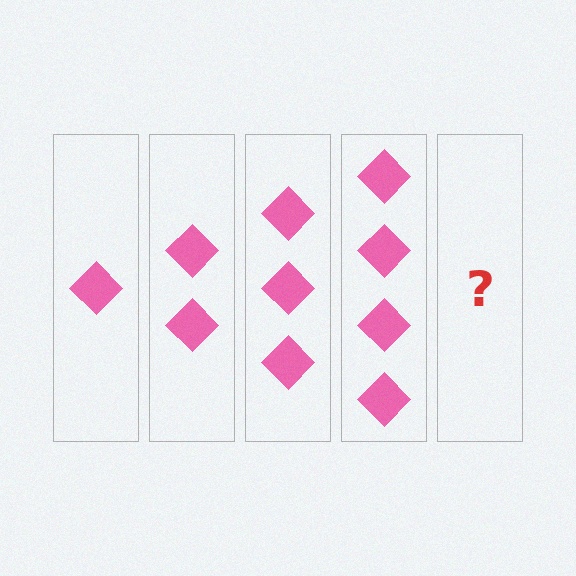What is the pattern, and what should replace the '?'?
The pattern is that each step adds one more diamond. The '?' should be 5 diamonds.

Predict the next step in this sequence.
The next step is 5 diamonds.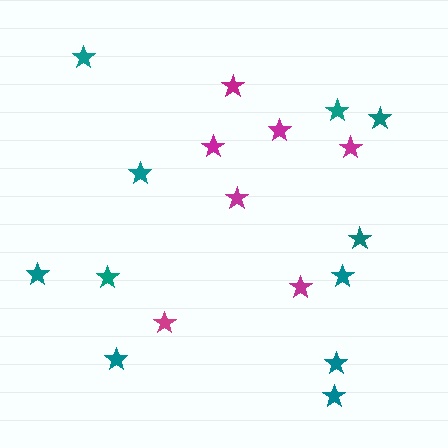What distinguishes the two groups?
There are 2 groups: one group of magenta stars (7) and one group of teal stars (11).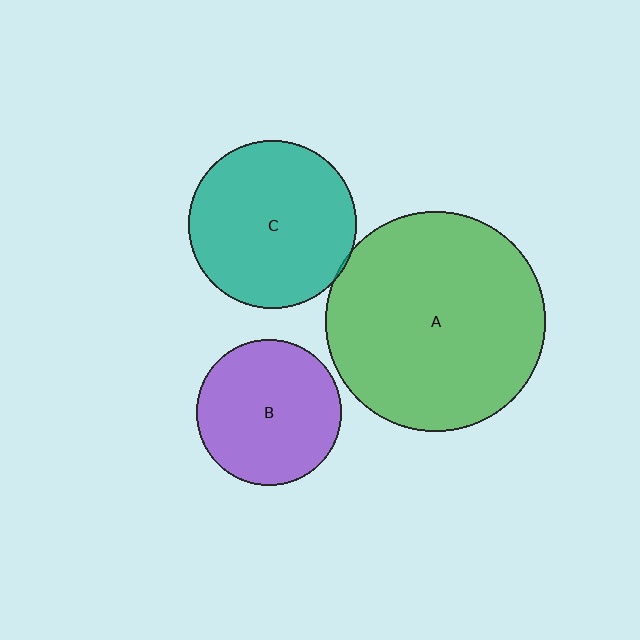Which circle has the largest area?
Circle A (green).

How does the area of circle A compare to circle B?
Approximately 2.3 times.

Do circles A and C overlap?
Yes.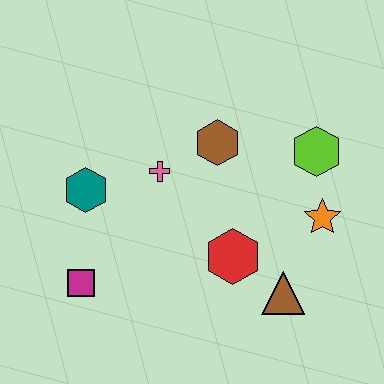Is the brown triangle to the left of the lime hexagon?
Yes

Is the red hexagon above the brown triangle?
Yes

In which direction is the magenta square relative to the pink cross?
The magenta square is below the pink cross.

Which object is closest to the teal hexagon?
The pink cross is closest to the teal hexagon.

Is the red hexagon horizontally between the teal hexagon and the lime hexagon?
Yes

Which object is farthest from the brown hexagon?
The magenta square is farthest from the brown hexagon.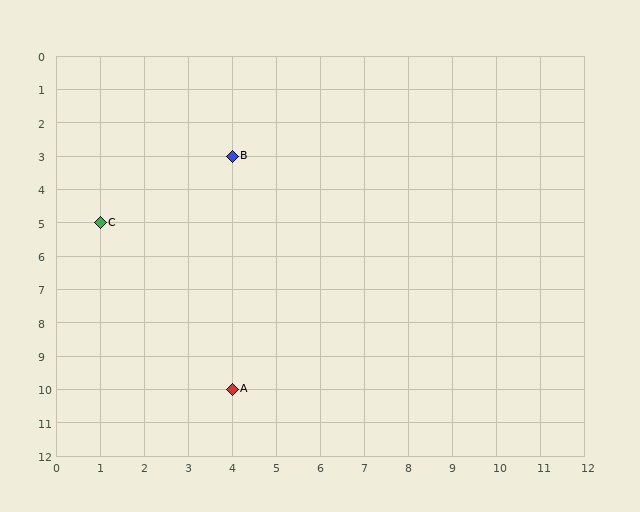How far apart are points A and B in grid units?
Points A and B are 7 rows apart.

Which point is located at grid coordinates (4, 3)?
Point B is at (4, 3).